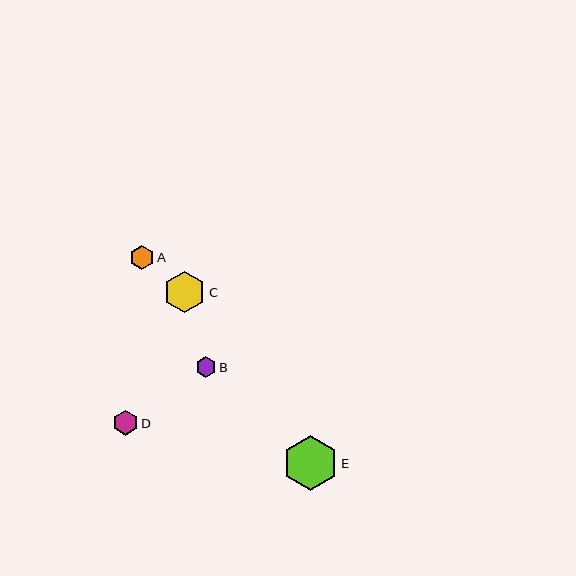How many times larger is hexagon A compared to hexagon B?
Hexagon A is approximately 1.2 times the size of hexagon B.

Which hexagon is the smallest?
Hexagon B is the smallest with a size of approximately 20 pixels.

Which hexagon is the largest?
Hexagon E is the largest with a size of approximately 55 pixels.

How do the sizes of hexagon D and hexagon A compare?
Hexagon D and hexagon A are approximately the same size.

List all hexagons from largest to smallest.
From largest to smallest: E, C, D, A, B.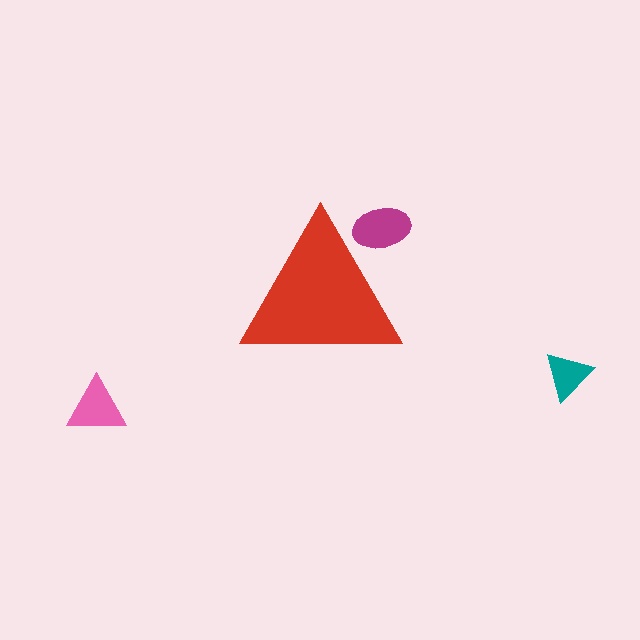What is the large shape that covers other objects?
A red triangle.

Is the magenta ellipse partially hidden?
Yes, the magenta ellipse is partially hidden behind the red triangle.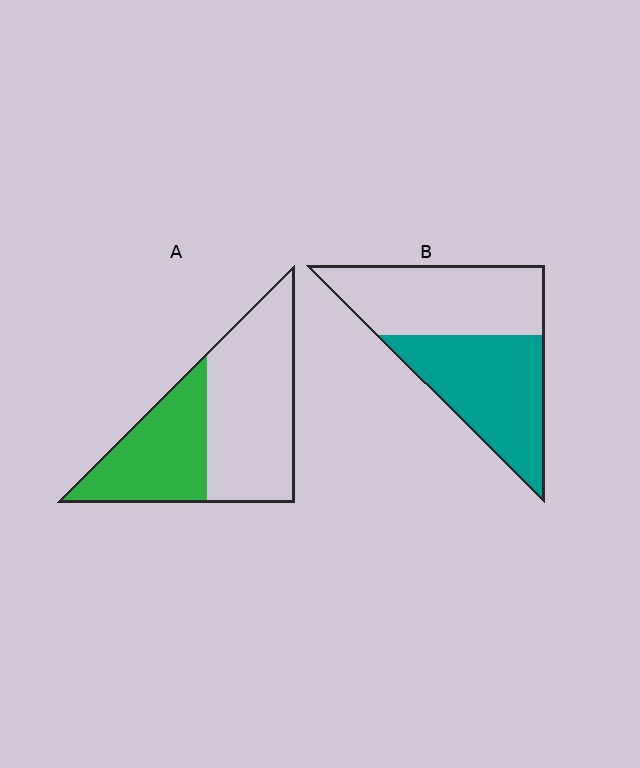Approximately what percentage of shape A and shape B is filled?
A is approximately 40% and B is approximately 50%.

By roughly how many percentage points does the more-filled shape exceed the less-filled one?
By roughly 10 percentage points (B over A).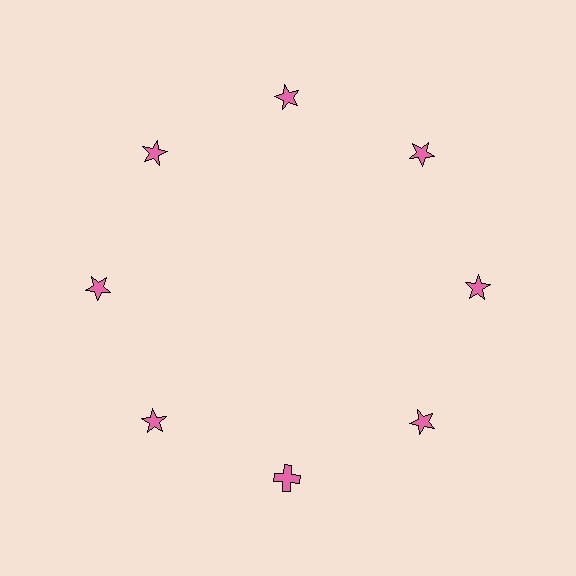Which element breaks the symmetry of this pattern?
The pink cross at roughly the 6 o'clock position breaks the symmetry. All other shapes are pink stars.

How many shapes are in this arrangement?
There are 8 shapes arranged in a ring pattern.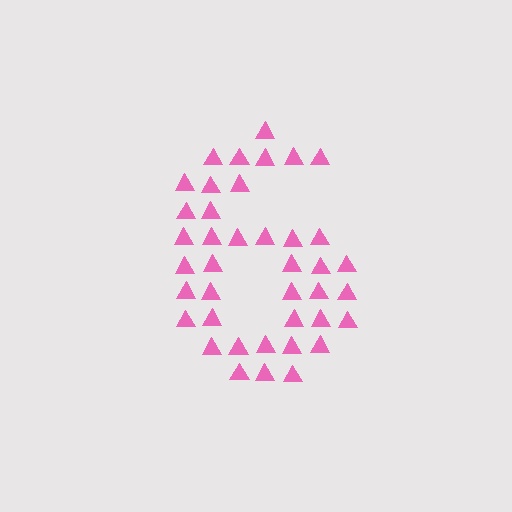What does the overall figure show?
The overall figure shows the digit 6.